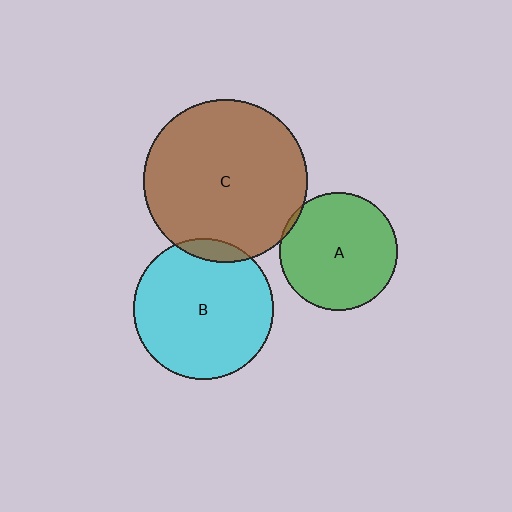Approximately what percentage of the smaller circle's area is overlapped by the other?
Approximately 5%.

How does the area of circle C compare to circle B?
Approximately 1.3 times.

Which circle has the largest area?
Circle C (brown).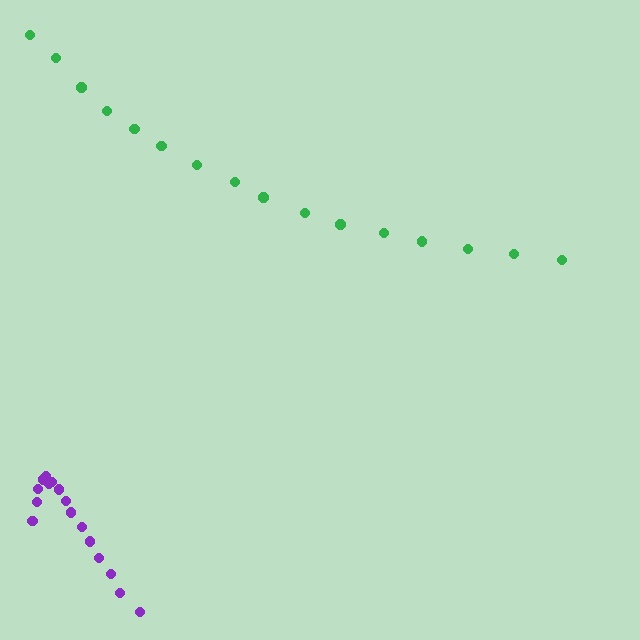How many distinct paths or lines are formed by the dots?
There are 2 distinct paths.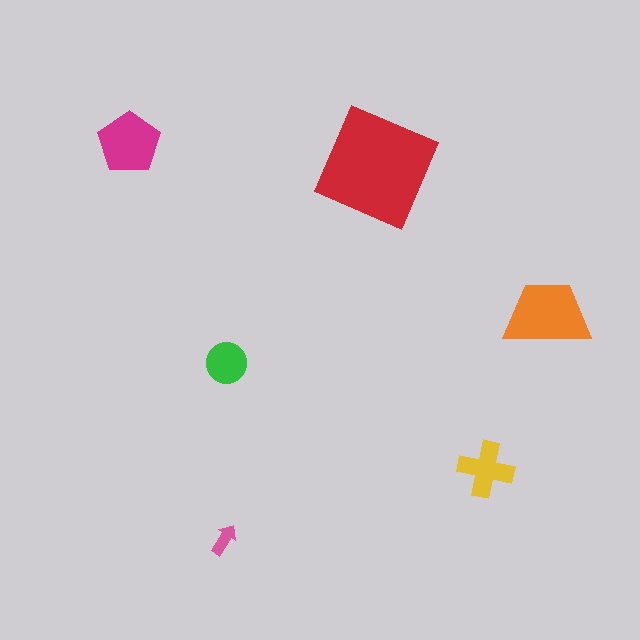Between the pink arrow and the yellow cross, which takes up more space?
The yellow cross.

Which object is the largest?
The red square.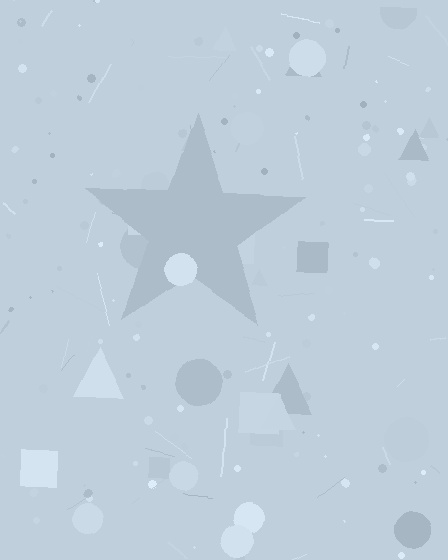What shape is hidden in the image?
A star is hidden in the image.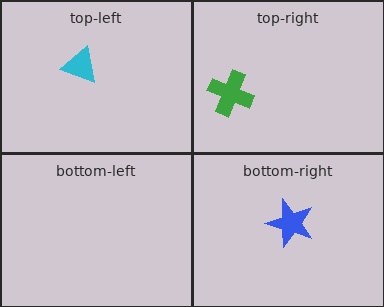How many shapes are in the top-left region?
1.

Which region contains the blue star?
The bottom-right region.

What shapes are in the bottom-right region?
The blue star.